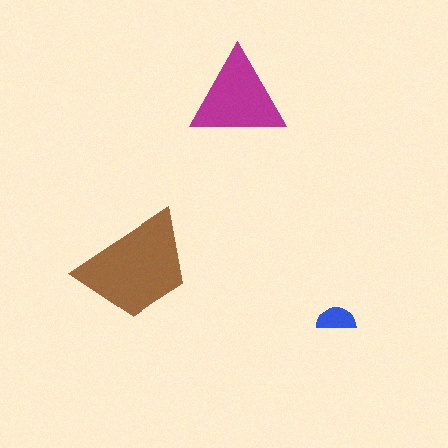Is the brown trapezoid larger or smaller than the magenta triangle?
Larger.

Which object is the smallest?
The blue semicircle.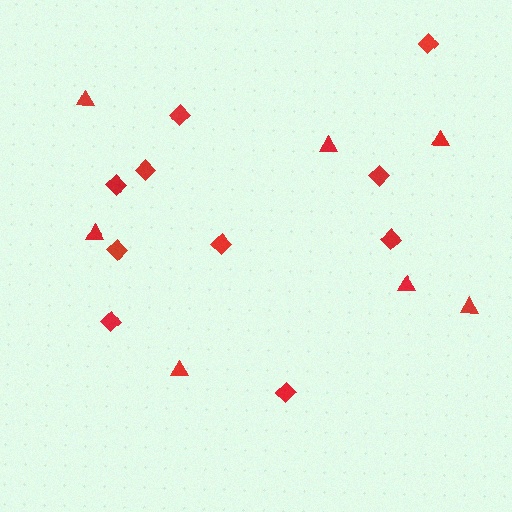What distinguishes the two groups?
There are 2 groups: one group of diamonds (10) and one group of triangles (7).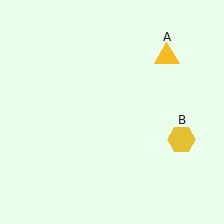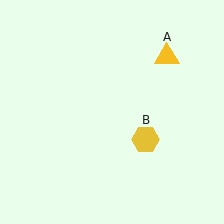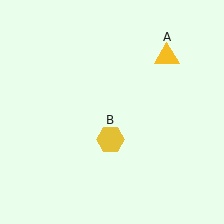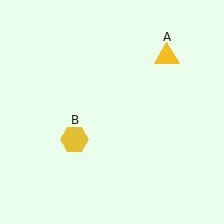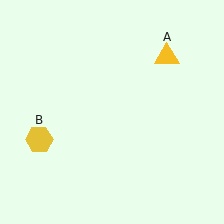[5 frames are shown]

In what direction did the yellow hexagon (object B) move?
The yellow hexagon (object B) moved left.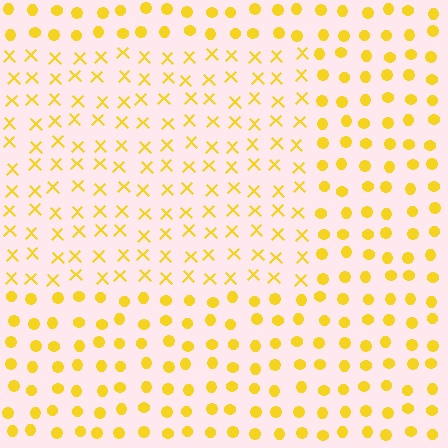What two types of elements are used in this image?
The image uses X marks inside the rectangle region and circles outside it.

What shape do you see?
I see a rectangle.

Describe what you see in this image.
The image is filled with small yellow elements arranged in a uniform grid. A rectangle-shaped region contains X marks, while the surrounding area contains circles. The boundary is defined purely by the change in element shape.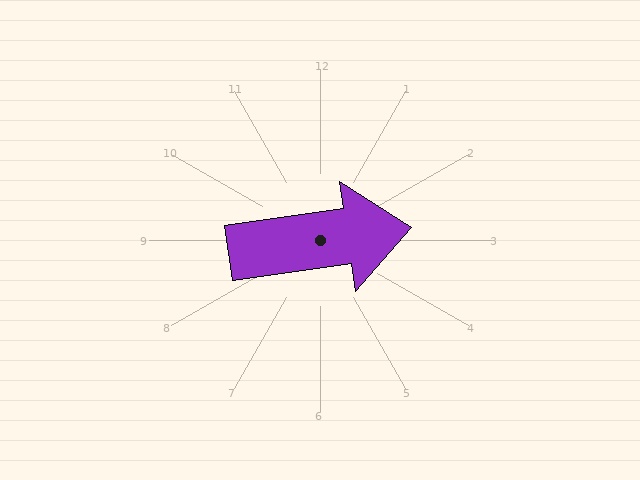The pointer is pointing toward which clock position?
Roughly 3 o'clock.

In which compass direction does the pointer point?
East.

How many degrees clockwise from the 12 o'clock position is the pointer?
Approximately 82 degrees.